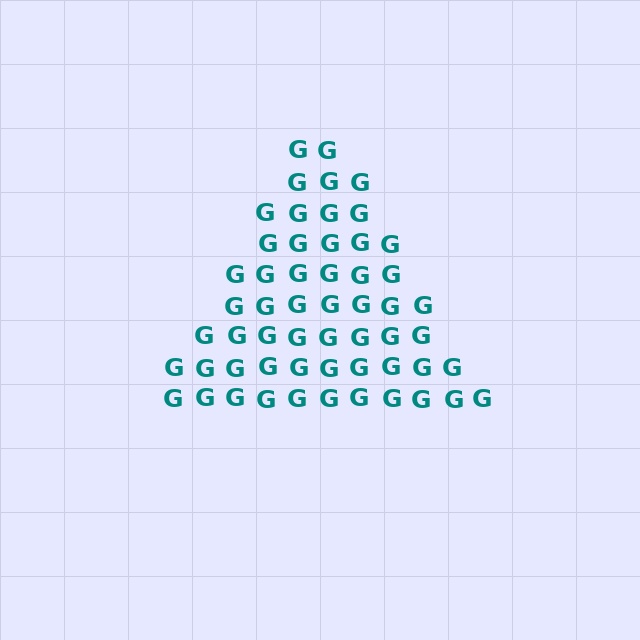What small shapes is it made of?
It is made of small letter G's.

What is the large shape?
The large shape is a triangle.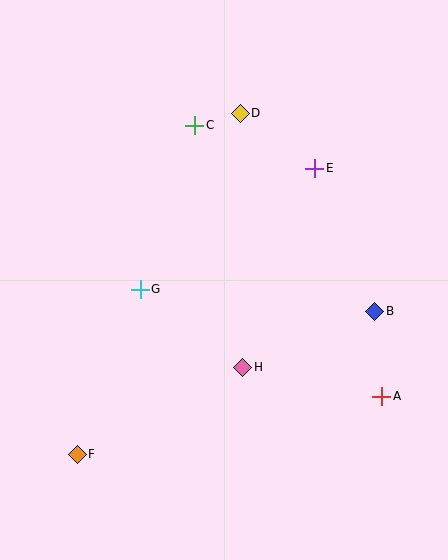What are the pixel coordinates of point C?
Point C is at (195, 125).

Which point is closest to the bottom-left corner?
Point F is closest to the bottom-left corner.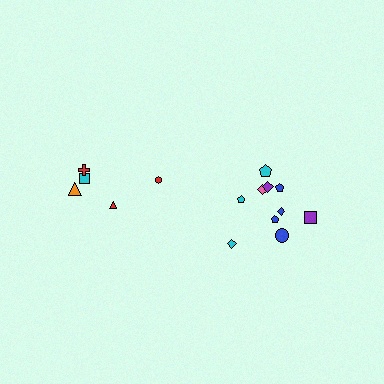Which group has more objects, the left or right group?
The right group.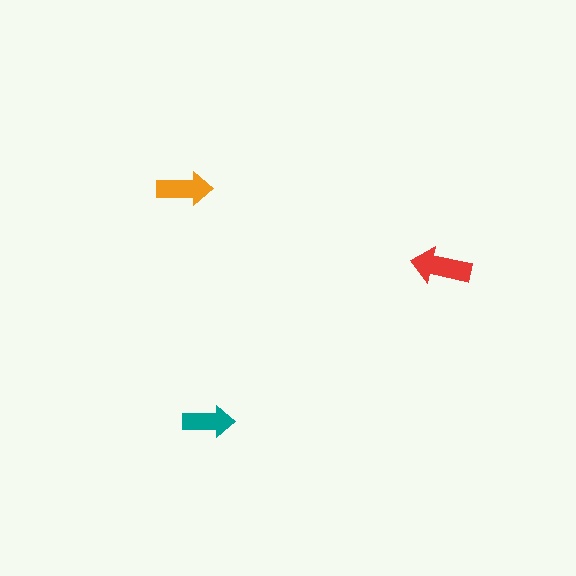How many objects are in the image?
There are 3 objects in the image.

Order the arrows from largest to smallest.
the red one, the orange one, the teal one.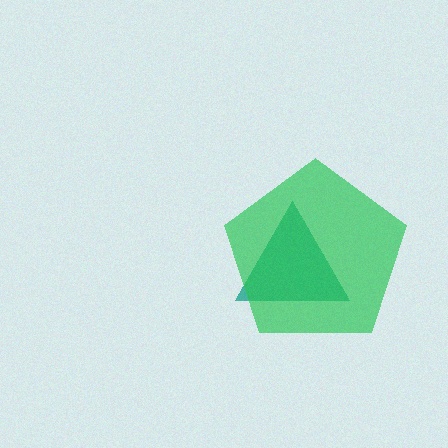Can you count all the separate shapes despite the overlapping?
Yes, there are 2 separate shapes.